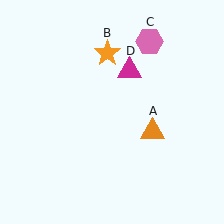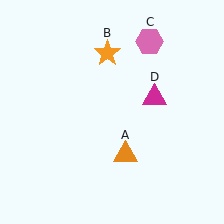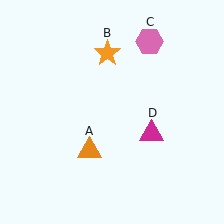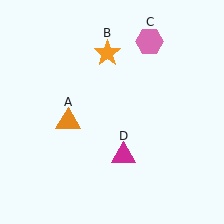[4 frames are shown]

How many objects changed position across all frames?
2 objects changed position: orange triangle (object A), magenta triangle (object D).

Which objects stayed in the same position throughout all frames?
Orange star (object B) and pink hexagon (object C) remained stationary.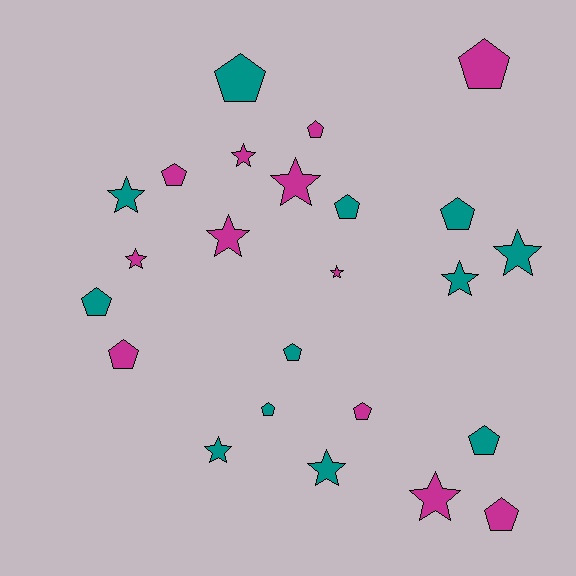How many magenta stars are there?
There are 6 magenta stars.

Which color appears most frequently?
Teal, with 12 objects.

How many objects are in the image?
There are 24 objects.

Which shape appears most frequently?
Pentagon, with 13 objects.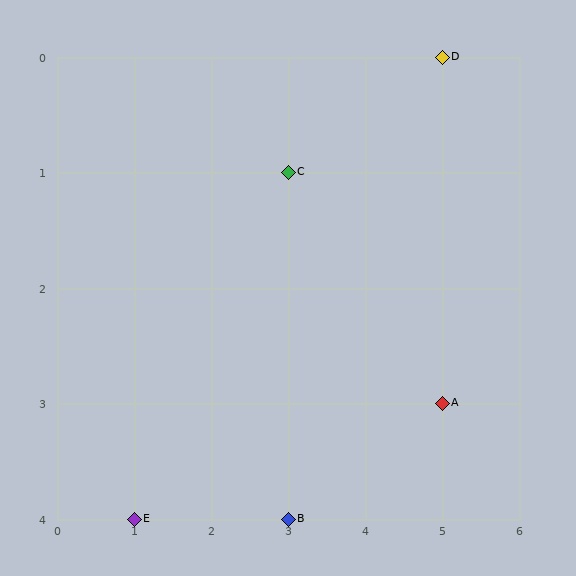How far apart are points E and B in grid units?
Points E and B are 2 columns apart.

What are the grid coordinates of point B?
Point B is at grid coordinates (3, 4).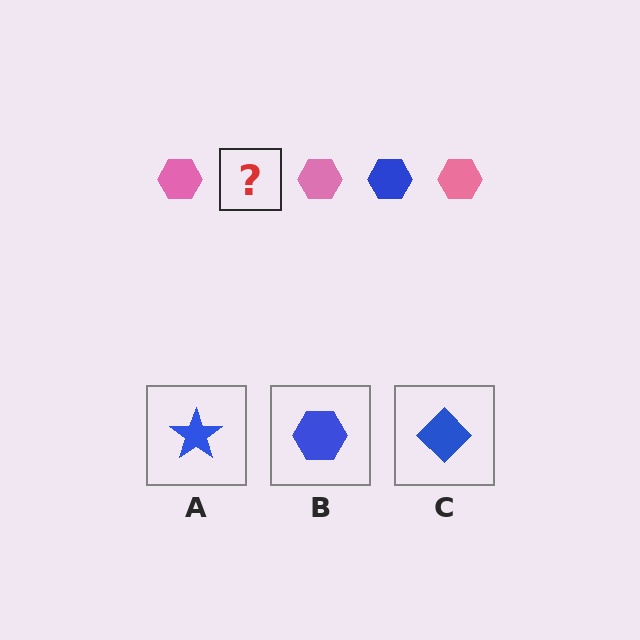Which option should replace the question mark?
Option B.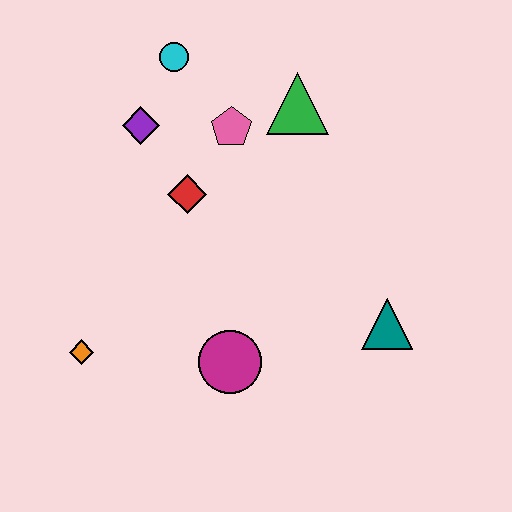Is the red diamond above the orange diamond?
Yes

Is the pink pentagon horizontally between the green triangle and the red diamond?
Yes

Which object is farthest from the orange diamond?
The green triangle is farthest from the orange diamond.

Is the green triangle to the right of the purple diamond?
Yes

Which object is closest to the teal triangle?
The magenta circle is closest to the teal triangle.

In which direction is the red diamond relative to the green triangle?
The red diamond is to the left of the green triangle.